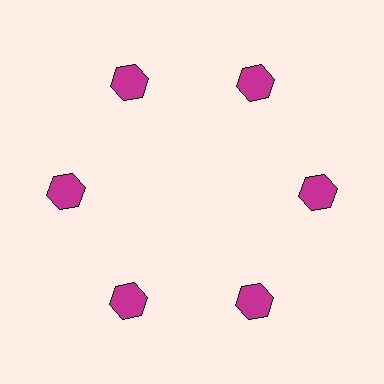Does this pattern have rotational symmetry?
Yes, this pattern has 6-fold rotational symmetry. It looks the same after rotating 60 degrees around the center.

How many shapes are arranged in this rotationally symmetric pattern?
There are 6 shapes, arranged in 6 groups of 1.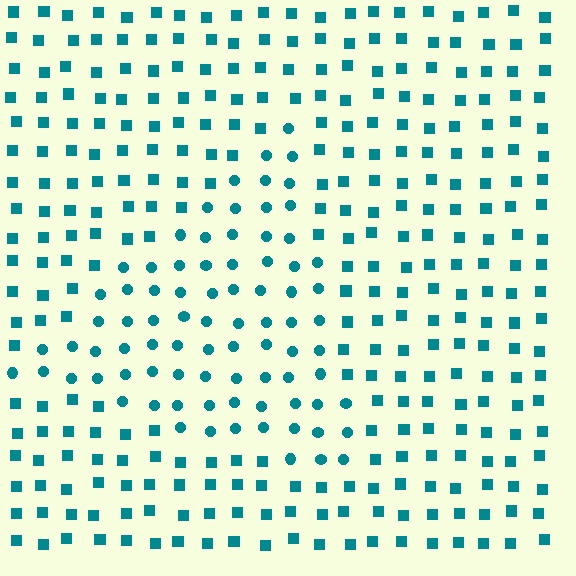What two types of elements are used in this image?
The image uses circles inside the triangle region and squares outside it.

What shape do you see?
I see a triangle.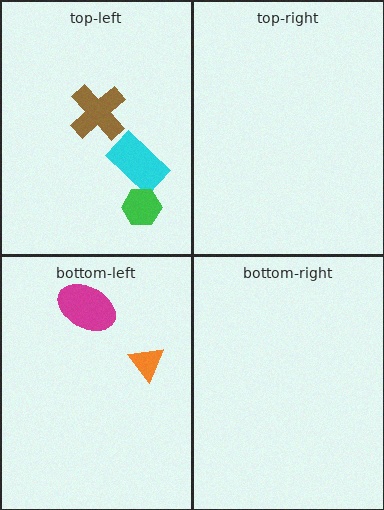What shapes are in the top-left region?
The cyan rectangle, the brown cross, the green hexagon.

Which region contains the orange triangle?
The bottom-left region.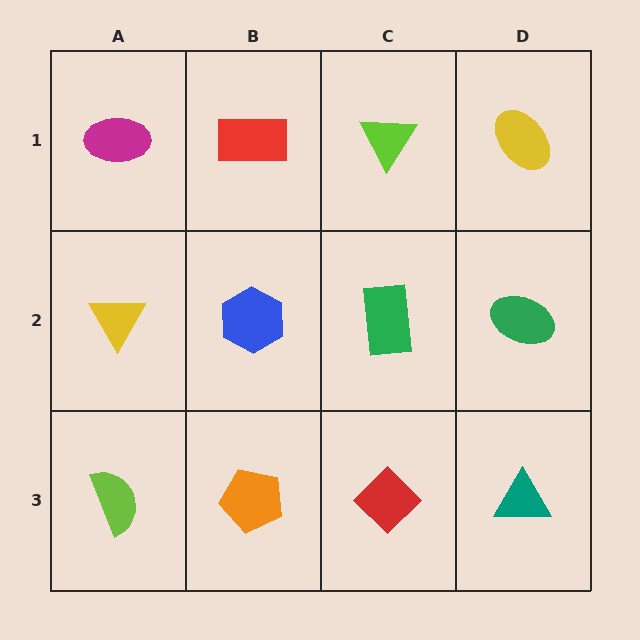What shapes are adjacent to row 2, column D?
A yellow ellipse (row 1, column D), a teal triangle (row 3, column D), a green rectangle (row 2, column C).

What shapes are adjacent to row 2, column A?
A magenta ellipse (row 1, column A), a lime semicircle (row 3, column A), a blue hexagon (row 2, column B).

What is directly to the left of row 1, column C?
A red rectangle.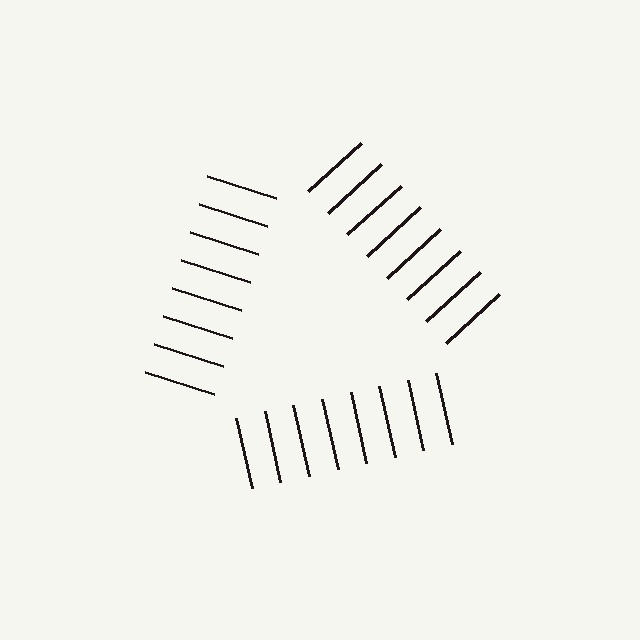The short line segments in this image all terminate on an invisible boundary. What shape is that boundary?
An illusory triangle — the line segments terminate on its edges but no continuous stroke is drawn.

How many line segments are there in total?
24 — 8 along each of the 3 edges.